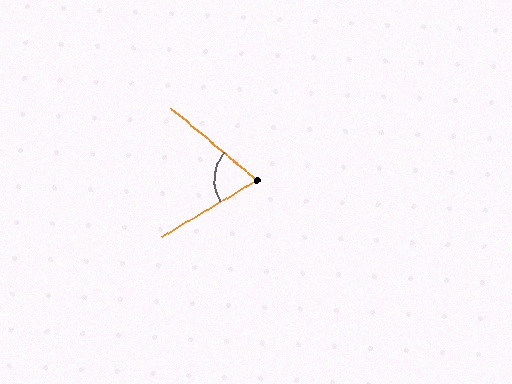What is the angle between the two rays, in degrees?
Approximately 70 degrees.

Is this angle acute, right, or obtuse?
It is acute.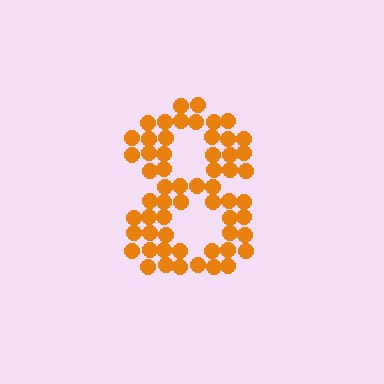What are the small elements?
The small elements are circles.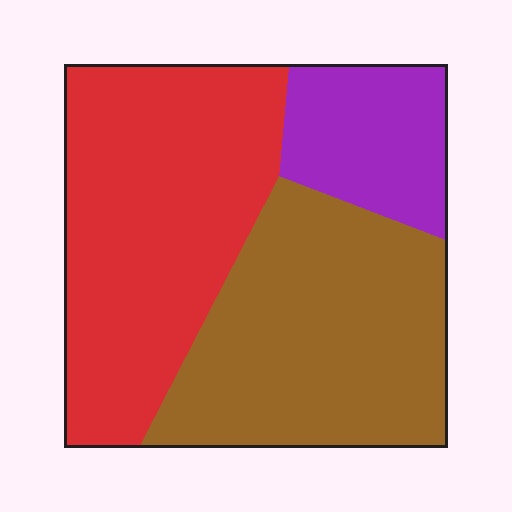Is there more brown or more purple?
Brown.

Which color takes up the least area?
Purple, at roughly 15%.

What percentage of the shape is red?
Red takes up between a quarter and a half of the shape.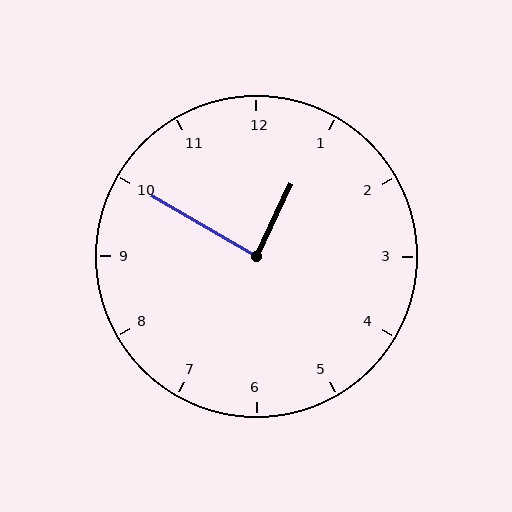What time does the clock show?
12:50.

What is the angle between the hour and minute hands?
Approximately 85 degrees.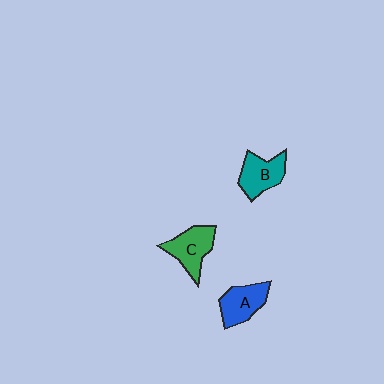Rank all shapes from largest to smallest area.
From largest to smallest: C (green), B (teal), A (blue).